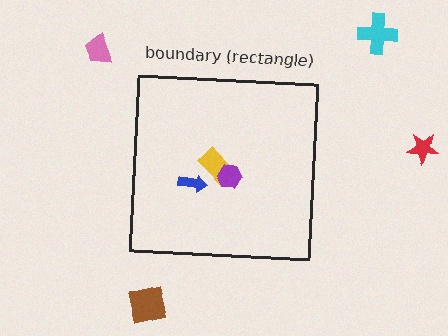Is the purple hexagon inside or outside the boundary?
Inside.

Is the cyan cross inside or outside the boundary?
Outside.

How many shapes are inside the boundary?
3 inside, 4 outside.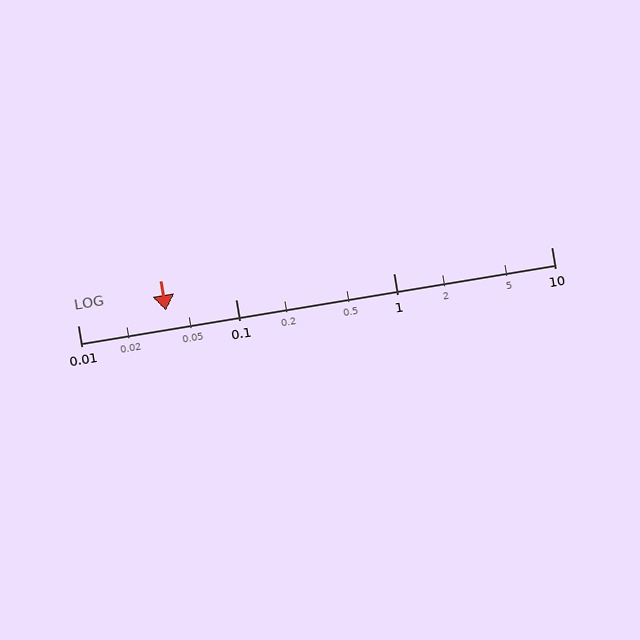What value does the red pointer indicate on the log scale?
The pointer indicates approximately 0.036.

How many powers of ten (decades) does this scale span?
The scale spans 3 decades, from 0.01 to 10.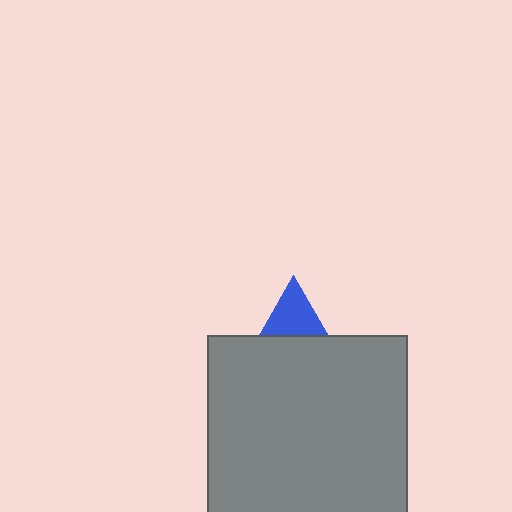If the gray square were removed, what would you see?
You would see the complete blue triangle.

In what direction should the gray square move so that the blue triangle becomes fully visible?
The gray square should move down. That is the shortest direction to clear the overlap and leave the blue triangle fully visible.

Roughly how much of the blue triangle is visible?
A small part of it is visible (roughly 30%).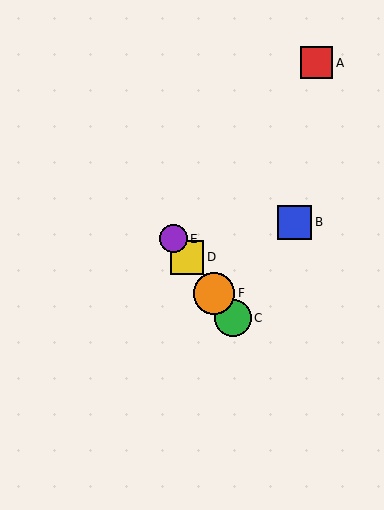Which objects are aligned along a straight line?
Objects C, D, E, F are aligned along a straight line.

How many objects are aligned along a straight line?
4 objects (C, D, E, F) are aligned along a straight line.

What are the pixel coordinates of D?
Object D is at (187, 257).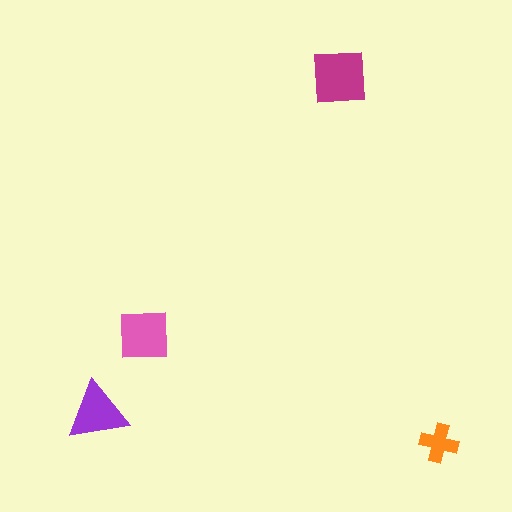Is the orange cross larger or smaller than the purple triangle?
Smaller.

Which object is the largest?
The magenta square.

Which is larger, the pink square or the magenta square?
The magenta square.